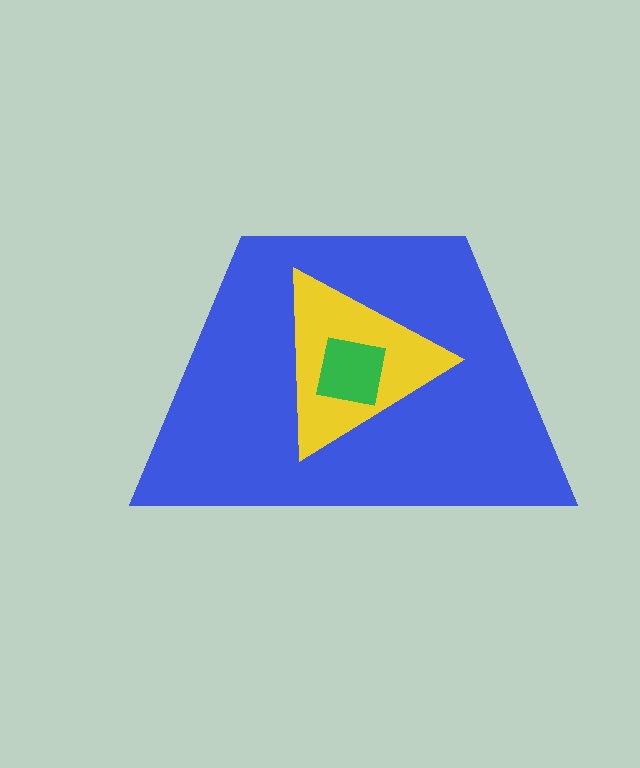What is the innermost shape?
The green square.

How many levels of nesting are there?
3.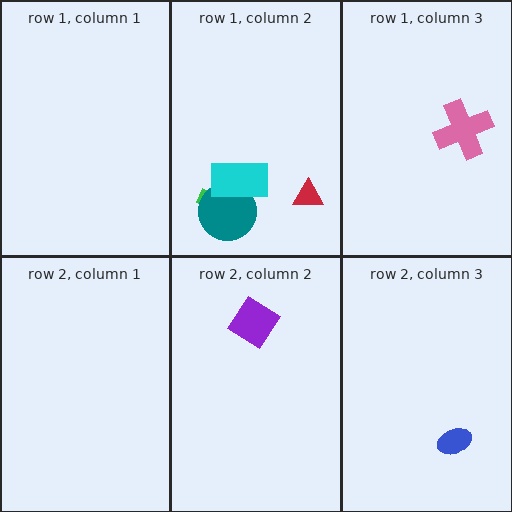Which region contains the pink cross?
The row 1, column 3 region.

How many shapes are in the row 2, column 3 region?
1.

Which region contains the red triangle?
The row 1, column 2 region.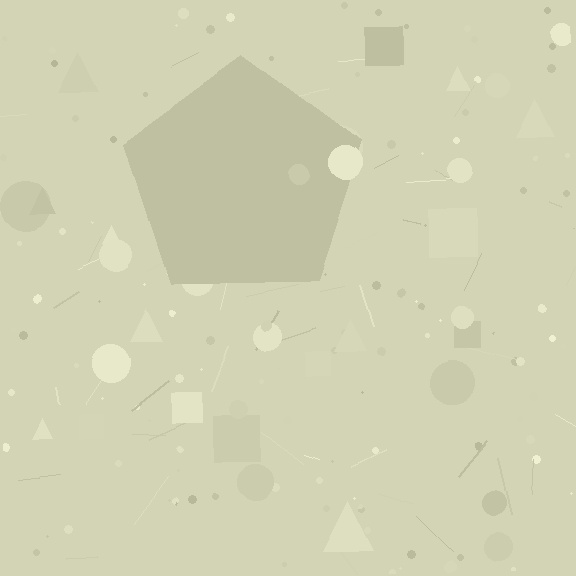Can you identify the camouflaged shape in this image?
The camouflaged shape is a pentagon.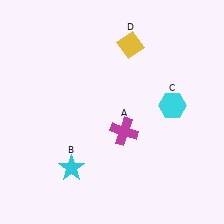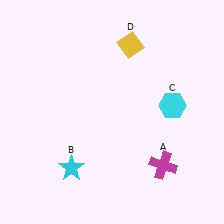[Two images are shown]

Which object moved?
The magenta cross (A) moved right.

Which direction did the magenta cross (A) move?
The magenta cross (A) moved right.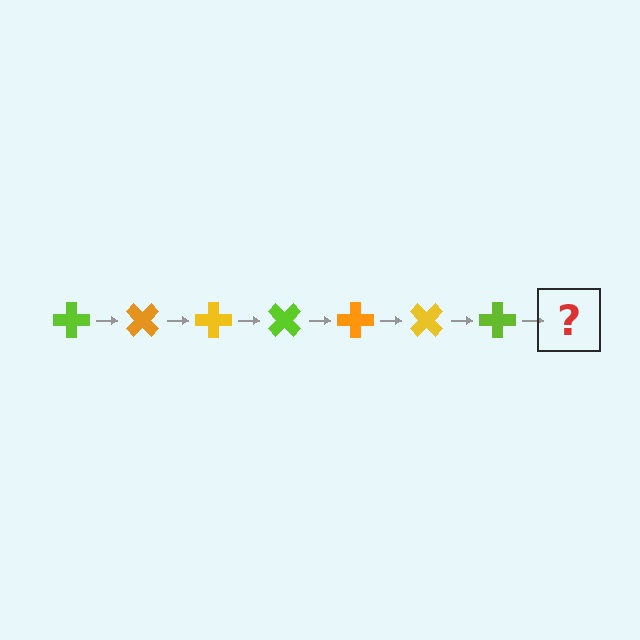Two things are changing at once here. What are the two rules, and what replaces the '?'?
The two rules are that it rotates 45 degrees each step and the color cycles through lime, orange, and yellow. The '?' should be an orange cross, rotated 315 degrees from the start.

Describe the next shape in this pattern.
It should be an orange cross, rotated 315 degrees from the start.